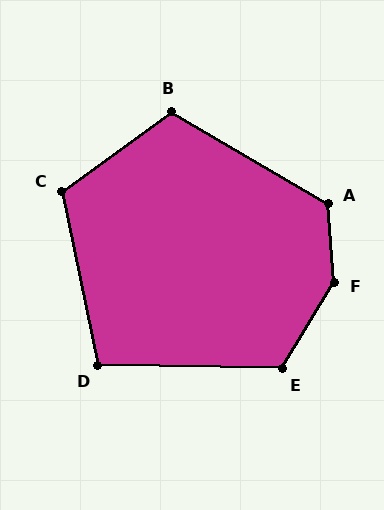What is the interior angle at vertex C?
Approximately 114 degrees (obtuse).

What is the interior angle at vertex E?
Approximately 120 degrees (obtuse).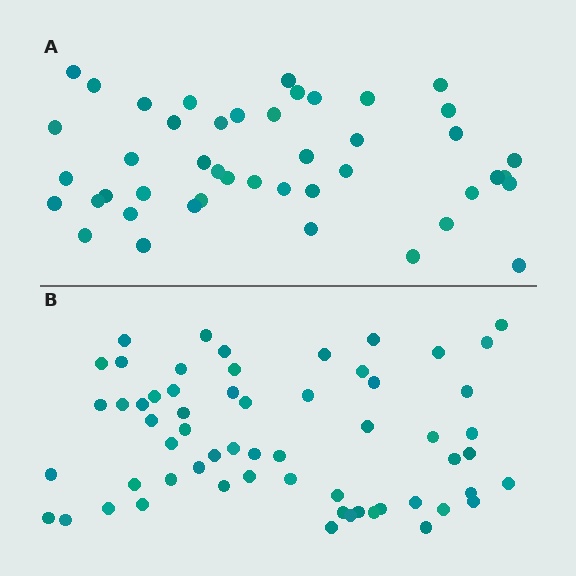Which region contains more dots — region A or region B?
Region B (the bottom region) has more dots.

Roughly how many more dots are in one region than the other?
Region B has approximately 15 more dots than region A.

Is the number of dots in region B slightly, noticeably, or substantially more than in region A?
Region B has noticeably more, but not dramatically so. The ratio is roughly 1.3 to 1.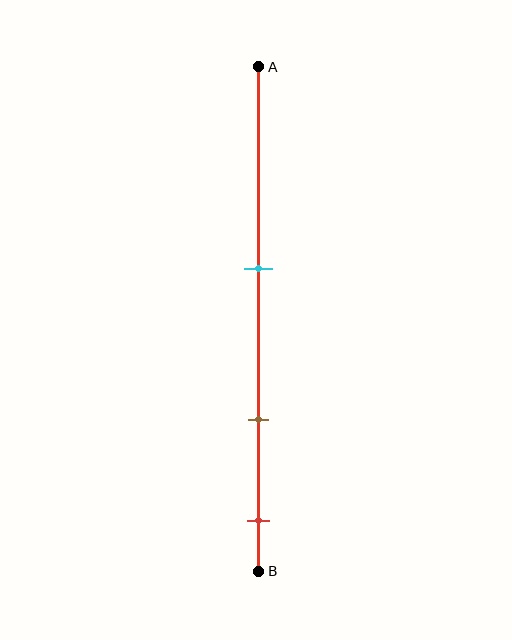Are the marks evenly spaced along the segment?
Yes, the marks are approximately evenly spaced.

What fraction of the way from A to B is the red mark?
The red mark is approximately 90% (0.9) of the way from A to B.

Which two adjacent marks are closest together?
The brown and red marks are the closest adjacent pair.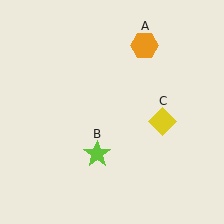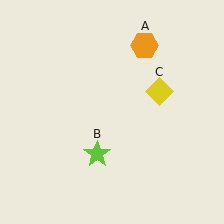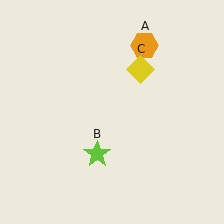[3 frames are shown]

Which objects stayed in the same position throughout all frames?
Orange hexagon (object A) and lime star (object B) remained stationary.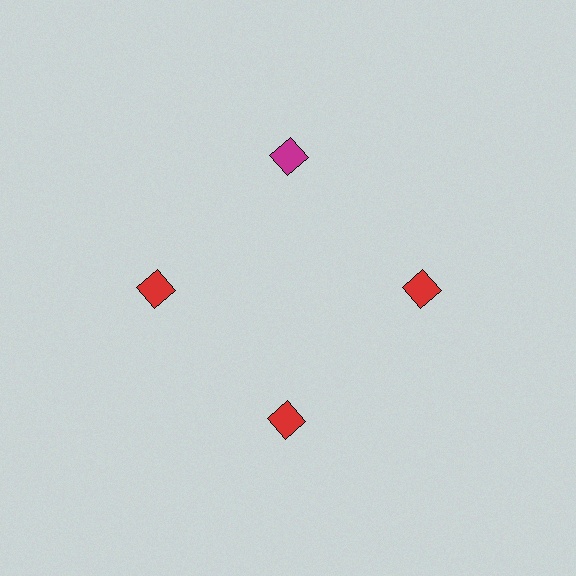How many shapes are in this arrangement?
There are 4 shapes arranged in a ring pattern.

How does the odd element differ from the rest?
It has a different color: magenta instead of red.